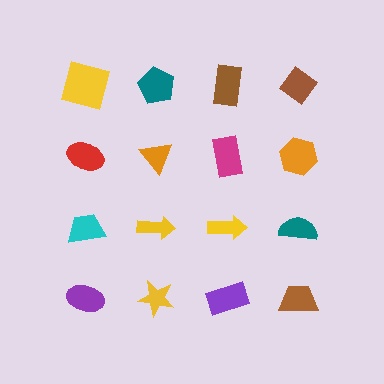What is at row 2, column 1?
A red ellipse.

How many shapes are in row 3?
4 shapes.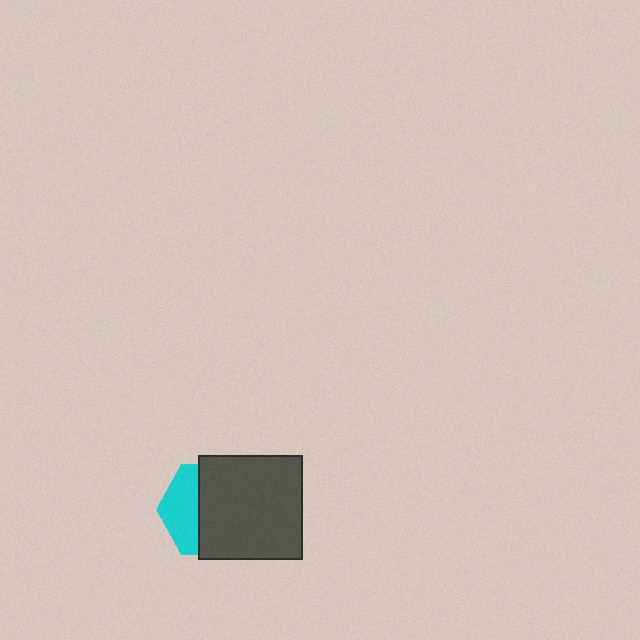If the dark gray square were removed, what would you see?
You would see the complete cyan hexagon.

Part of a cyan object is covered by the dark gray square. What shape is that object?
It is a hexagon.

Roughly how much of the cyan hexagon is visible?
A small part of it is visible (roughly 37%).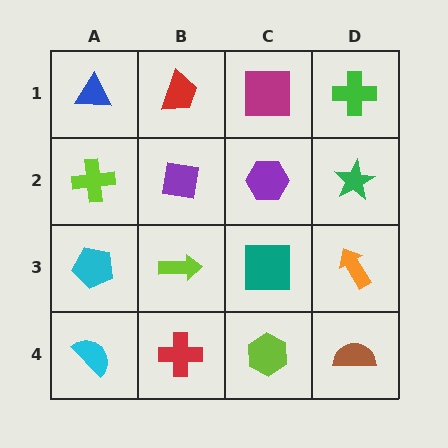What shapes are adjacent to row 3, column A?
A lime cross (row 2, column A), a cyan semicircle (row 4, column A), a lime arrow (row 3, column B).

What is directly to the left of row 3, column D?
A teal square.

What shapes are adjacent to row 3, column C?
A purple hexagon (row 2, column C), a lime hexagon (row 4, column C), a lime arrow (row 3, column B), an orange arrow (row 3, column D).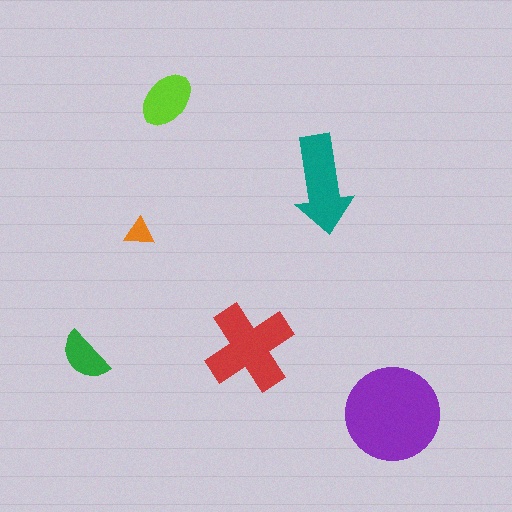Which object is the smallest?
The orange triangle.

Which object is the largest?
The purple circle.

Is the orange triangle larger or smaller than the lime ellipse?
Smaller.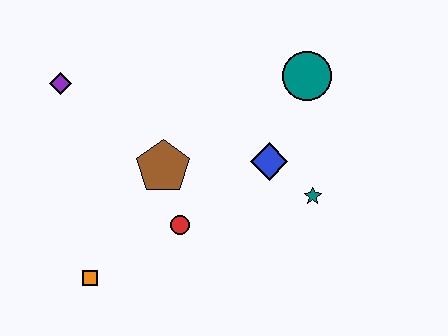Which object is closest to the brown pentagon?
The red circle is closest to the brown pentagon.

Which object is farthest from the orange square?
The teal circle is farthest from the orange square.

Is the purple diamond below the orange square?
No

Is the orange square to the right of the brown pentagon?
No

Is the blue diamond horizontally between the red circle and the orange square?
No